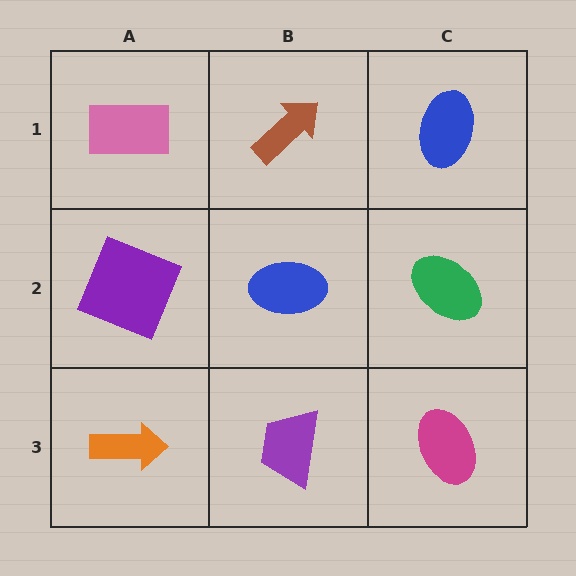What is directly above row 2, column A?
A pink rectangle.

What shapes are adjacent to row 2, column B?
A brown arrow (row 1, column B), a purple trapezoid (row 3, column B), a purple square (row 2, column A), a green ellipse (row 2, column C).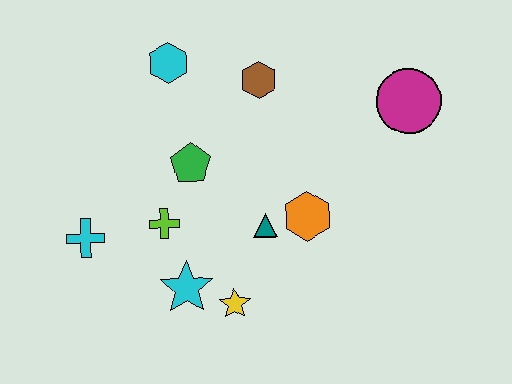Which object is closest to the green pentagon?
The lime cross is closest to the green pentagon.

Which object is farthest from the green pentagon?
The magenta circle is farthest from the green pentagon.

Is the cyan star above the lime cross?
No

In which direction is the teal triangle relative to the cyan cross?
The teal triangle is to the right of the cyan cross.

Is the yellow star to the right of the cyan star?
Yes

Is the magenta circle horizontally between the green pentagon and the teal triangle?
No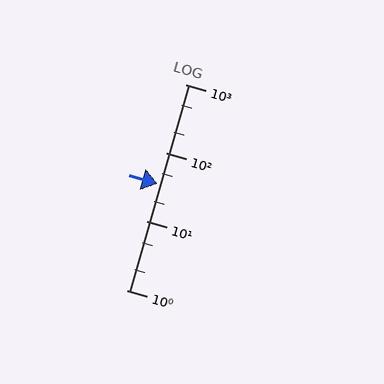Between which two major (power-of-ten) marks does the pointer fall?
The pointer is between 10 and 100.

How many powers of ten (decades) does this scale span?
The scale spans 3 decades, from 1 to 1000.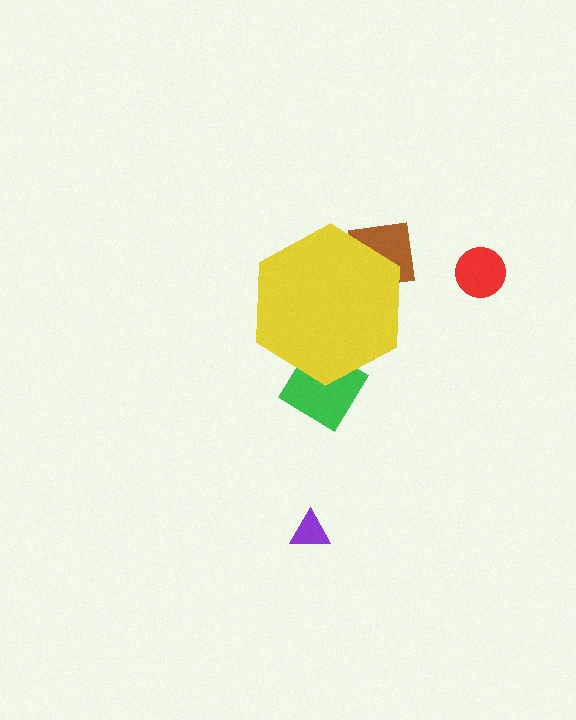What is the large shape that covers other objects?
A yellow hexagon.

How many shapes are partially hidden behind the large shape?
2 shapes are partially hidden.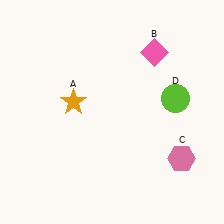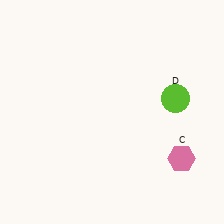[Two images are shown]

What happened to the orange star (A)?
The orange star (A) was removed in Image 2. It was in the top-left area of Image 1.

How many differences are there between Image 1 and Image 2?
There are 2 differences between the two images.